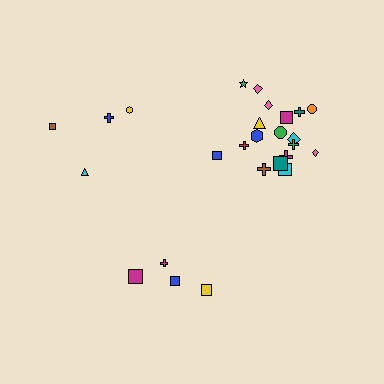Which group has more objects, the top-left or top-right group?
The top-right group.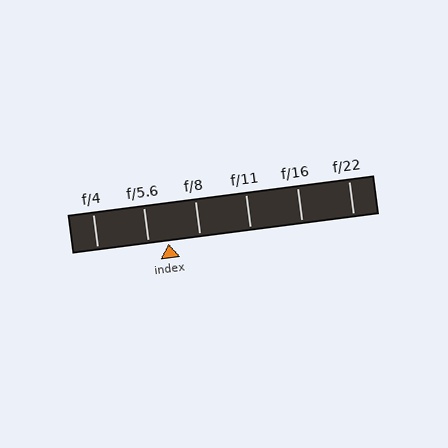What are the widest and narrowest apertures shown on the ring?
The widest aperture shown is f/4 and the narrowest is f/22.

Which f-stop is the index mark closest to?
The index mark is closest to f/5.6.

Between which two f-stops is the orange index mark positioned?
The index mark is between f/5.6 and f/8.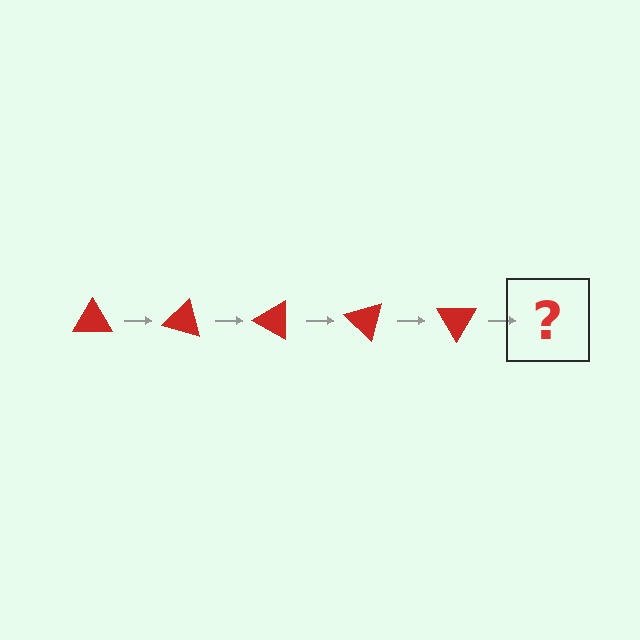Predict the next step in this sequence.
The next step is a red triangle rotated 75 degrees.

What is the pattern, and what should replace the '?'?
The pattern is that the triangle rotates 15 degrees each step. The '?' should be a red triangle rotated 75 degrees.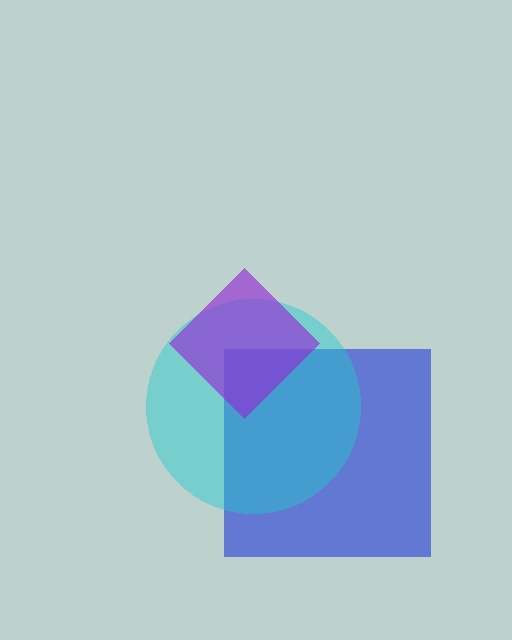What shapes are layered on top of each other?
The layered shapes are: a blue square, a cyan circle, a purple diamond.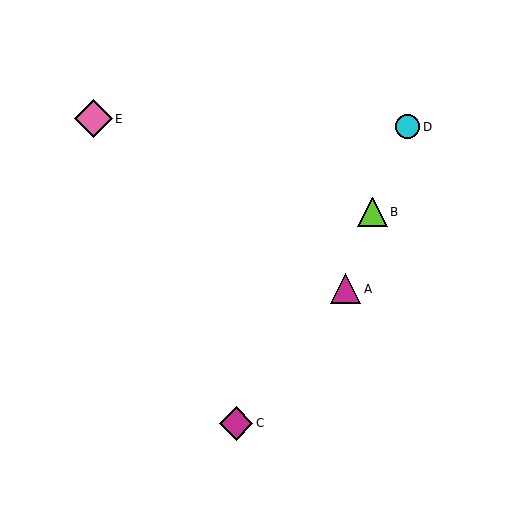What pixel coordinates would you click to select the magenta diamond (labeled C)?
Click at (236, 423) to select the magenta diamond C.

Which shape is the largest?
The pink diamond (labeled E) is the largest.